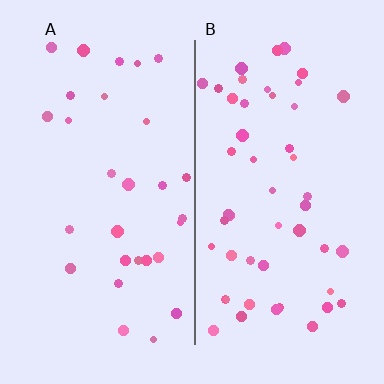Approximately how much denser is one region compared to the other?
Approximately 1.7× — region B over region A.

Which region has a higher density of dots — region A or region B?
B (the right).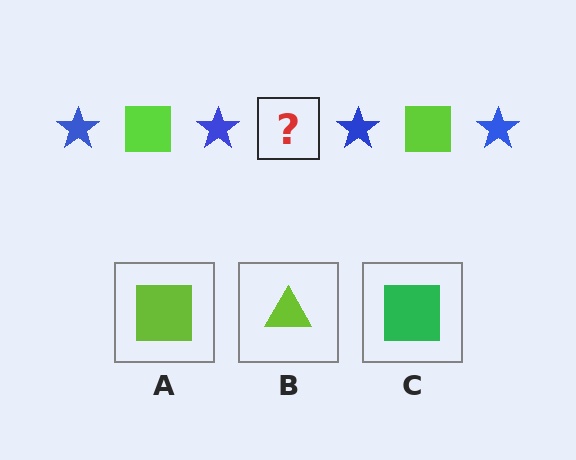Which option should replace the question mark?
Option A.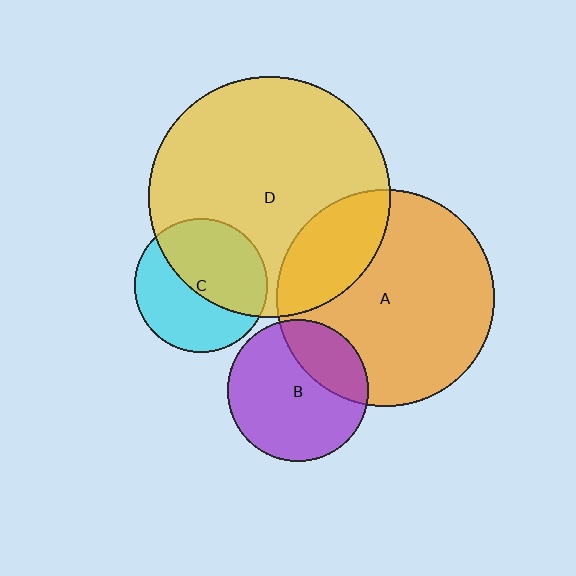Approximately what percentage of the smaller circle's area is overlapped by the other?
Approximately 25%.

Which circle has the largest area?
Circle D (yellow).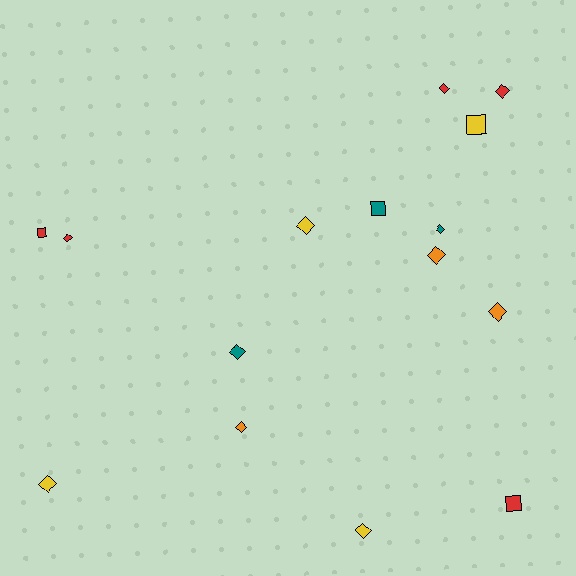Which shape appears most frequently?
Diamond, with 11 objects.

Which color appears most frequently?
Red, with 5 objects.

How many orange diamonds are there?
There are 3 orange diamonds.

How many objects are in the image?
There are 15 objects.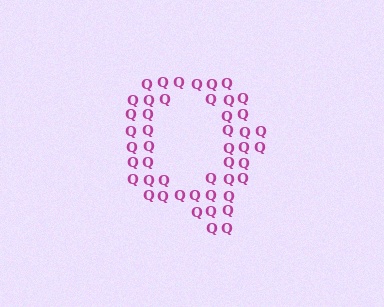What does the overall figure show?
The overall figure shows the letter Q.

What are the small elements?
The small elements are letter Q's.